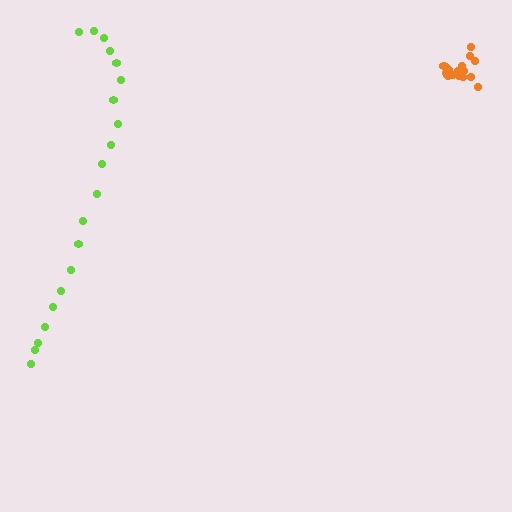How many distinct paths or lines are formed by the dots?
There are 2 distinct paths.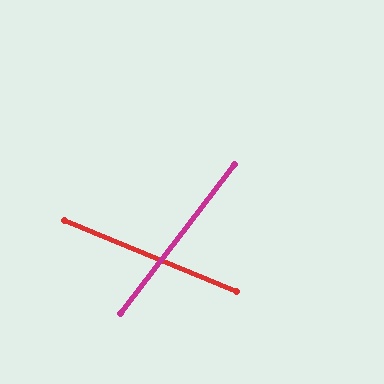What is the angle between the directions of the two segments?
Approximately 75 degrees.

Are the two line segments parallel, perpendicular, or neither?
Neither parallel nor perpendicular — they differ by about 75°.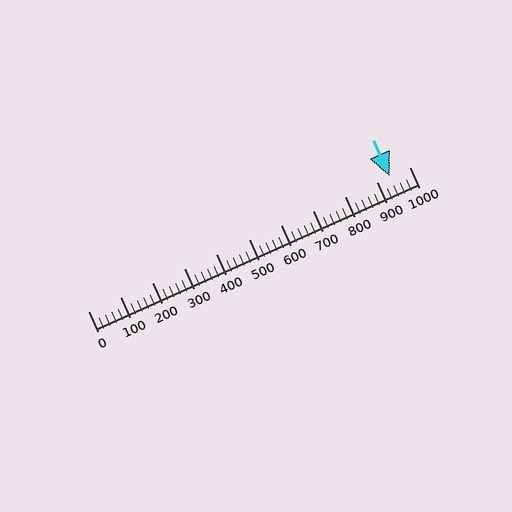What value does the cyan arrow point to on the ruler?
The cyan arrow points to approximately 940.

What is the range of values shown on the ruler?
The ruler shows values from 0 to 1000.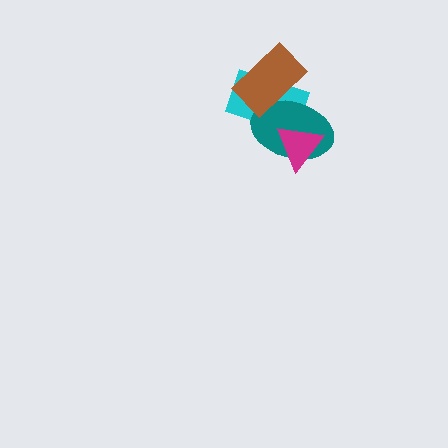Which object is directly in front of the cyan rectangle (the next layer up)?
The teal ellipse is directly in front of the cyan rectangle.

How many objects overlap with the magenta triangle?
2 objects overlap with the magenta triangle.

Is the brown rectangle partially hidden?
No, no other shape covers it.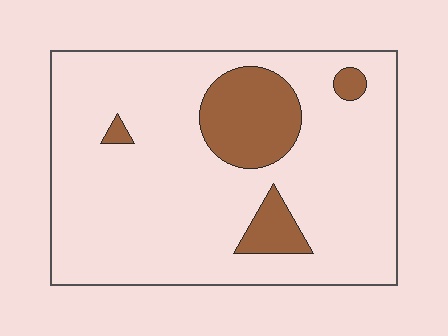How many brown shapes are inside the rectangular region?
4.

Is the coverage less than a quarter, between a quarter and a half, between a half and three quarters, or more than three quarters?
Less than a quarter.